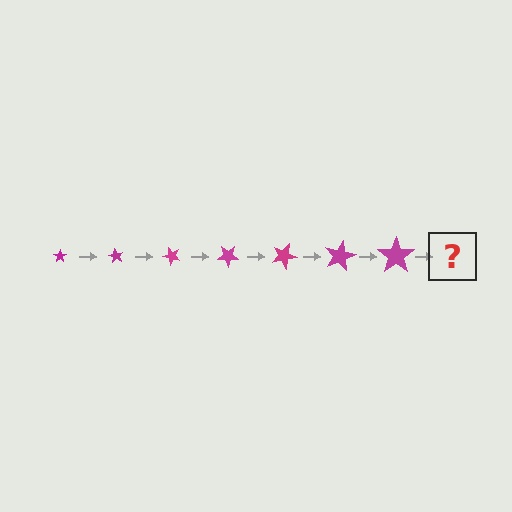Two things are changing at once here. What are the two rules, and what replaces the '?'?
The two rules are that the star grows larger each step and it rotates 60 degrees each step. The '?' should be a star, larger than the previous one and rotated 420 degrees from the start.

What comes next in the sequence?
The next element should be a star, larger than the previous one and rotated 420 degrees from the start.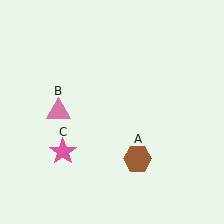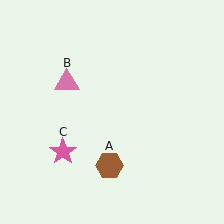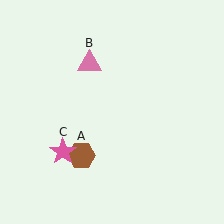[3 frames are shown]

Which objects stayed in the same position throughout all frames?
Pink star (object C) remained stationary.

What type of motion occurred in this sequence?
The brown hexagon (object A), pink triangle (object B) rotated clockwise around the center of the scene.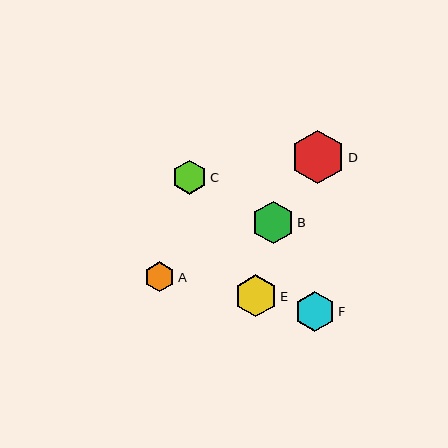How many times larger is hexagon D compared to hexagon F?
Hexagon D is approximately 1.3 times the size of hexagon F.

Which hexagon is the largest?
Hexagon D is the largest with a size of approximately 54 pixels.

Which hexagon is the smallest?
Hexagon A is the smallest with a size of approximately 30 pixels.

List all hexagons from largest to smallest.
From largest to smallest: D, B, E, F, C, A.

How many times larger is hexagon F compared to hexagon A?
Hexagon F is approximately 1.4 times the size of hexagon A.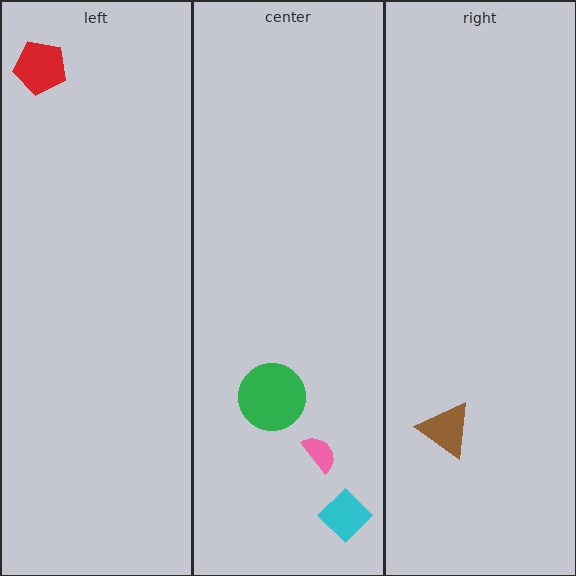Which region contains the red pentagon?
The left region.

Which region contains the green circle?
The center region.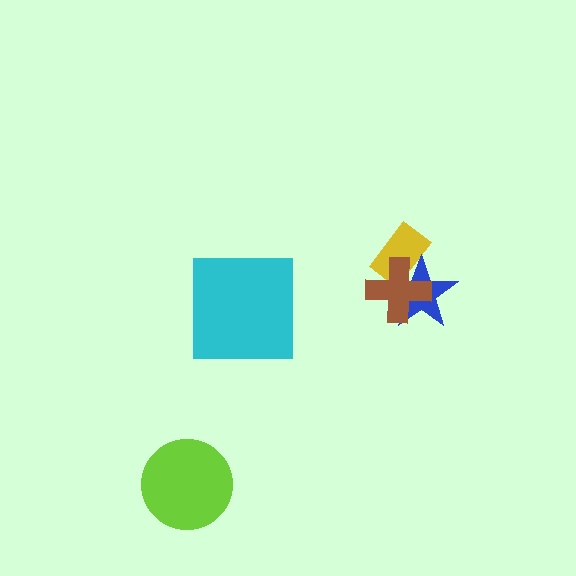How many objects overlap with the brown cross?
2 objects overlap with the brown cross.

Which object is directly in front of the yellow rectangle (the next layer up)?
The blue star is directly in front of the yellow rectangle.